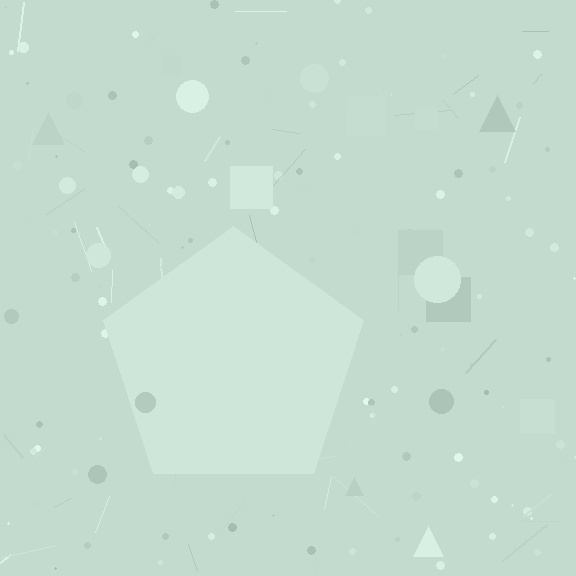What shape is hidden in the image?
A pentagon is hidden in the image.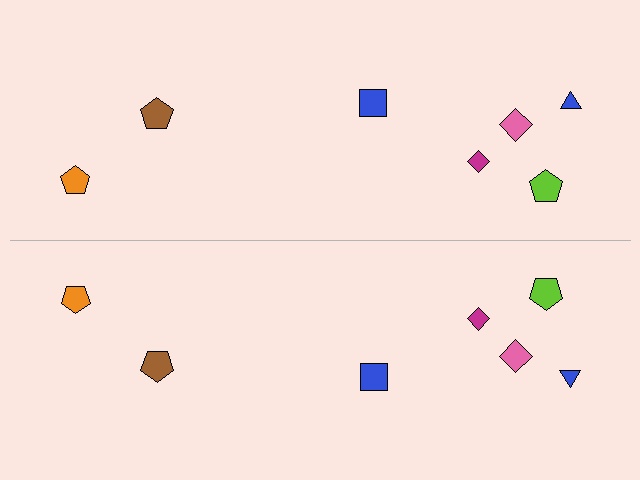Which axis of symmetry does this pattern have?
The pattern has a horizontal axis of symmetry running through the center of the image.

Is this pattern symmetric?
Yes, this pattern has bilateral (reflection) symmetry.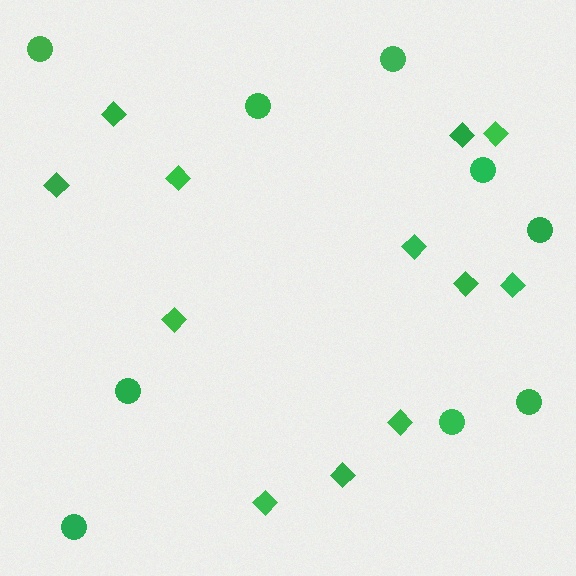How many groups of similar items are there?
There are 2 groups: one group of circles (9) and one group of diamonds (12).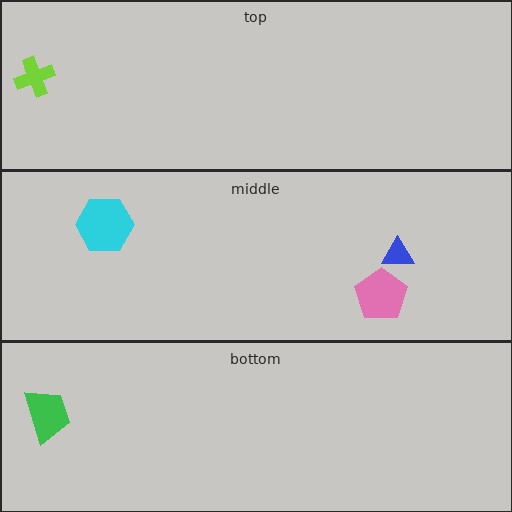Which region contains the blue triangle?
The middle region.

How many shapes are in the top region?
1.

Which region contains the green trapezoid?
The bottom region.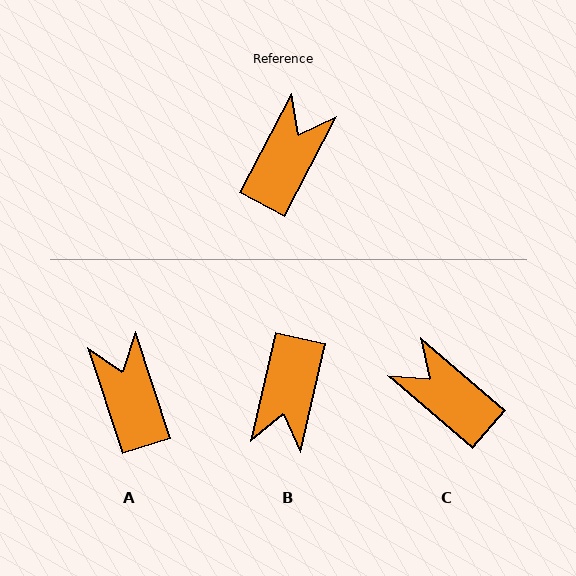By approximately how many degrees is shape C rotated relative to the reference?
Approximately 77 degrees counter-clockwise.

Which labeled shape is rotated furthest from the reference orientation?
B, about 165 degrees away.